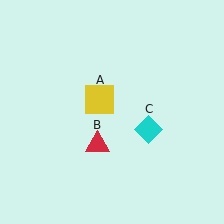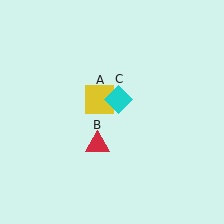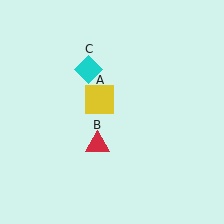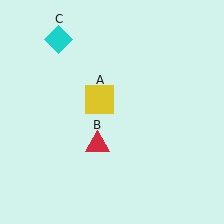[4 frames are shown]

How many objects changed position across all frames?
1 object changed position: cyan diamond (object C).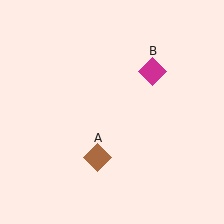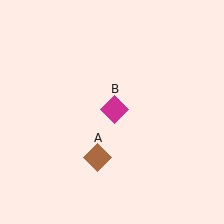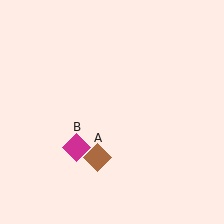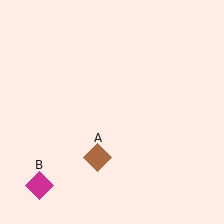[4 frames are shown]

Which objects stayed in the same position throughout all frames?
Brown diamond (object A) remained stationary.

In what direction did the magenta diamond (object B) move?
The magenta diamond (object B) moved down and to the left.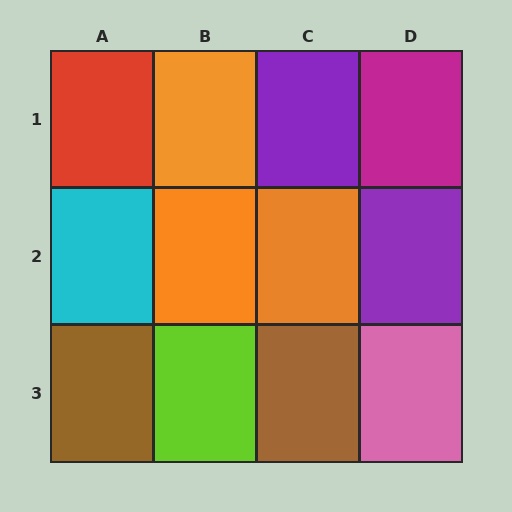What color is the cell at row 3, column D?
Pink.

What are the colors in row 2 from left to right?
Cyan, orange, orange, purple.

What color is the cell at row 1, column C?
Purple.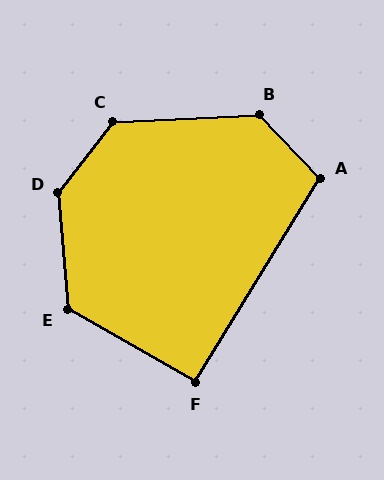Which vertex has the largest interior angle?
D, at approximately 137 degrees.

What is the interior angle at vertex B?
Approximately 131 degrees (obtuse).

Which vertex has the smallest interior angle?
F, at approximately 92 degrees.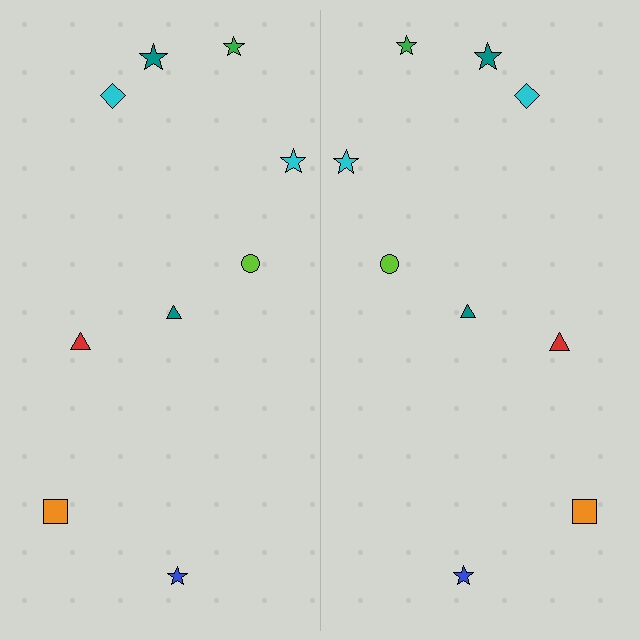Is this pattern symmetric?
Yes, this pattern has bilateral (reflection) symmetry.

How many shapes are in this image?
There are 18 shapes in this image.